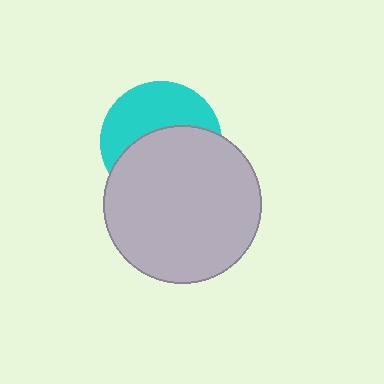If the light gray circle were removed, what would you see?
You would see the complete cyan circle.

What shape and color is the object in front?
The object in front is a light gray circle.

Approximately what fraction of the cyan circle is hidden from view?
Roughly 55% of the cyan circle is hidden behind the light gray circle.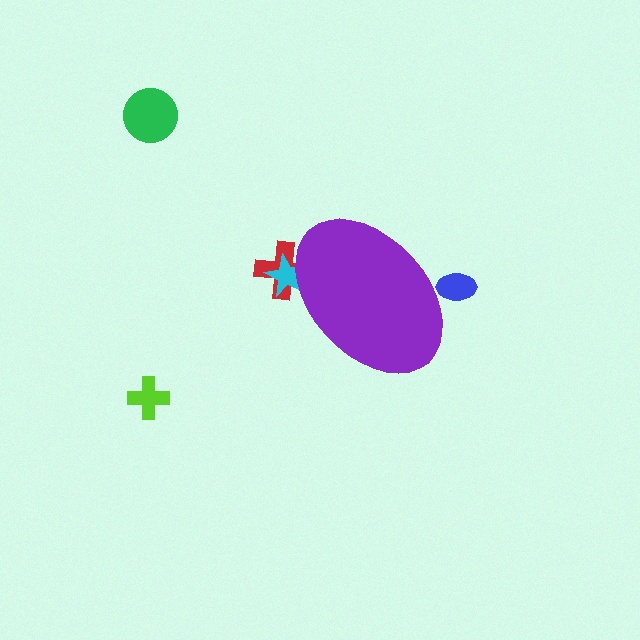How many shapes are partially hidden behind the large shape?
3 shapes are partially hidden.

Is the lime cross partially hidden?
No, the lime cross is fully visible.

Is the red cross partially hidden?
Yes, the red cross is partially hidden behind the purple ellipse.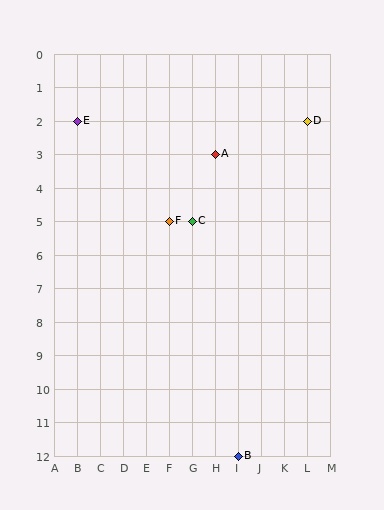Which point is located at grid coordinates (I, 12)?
Point B is at (I, 12).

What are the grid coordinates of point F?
Point F is at grid coordinates (F, 5).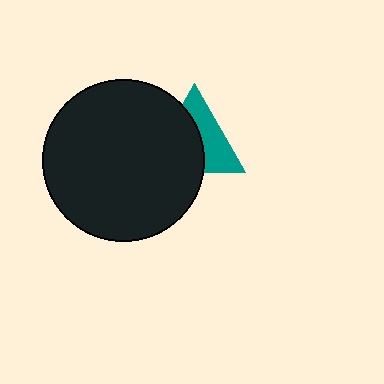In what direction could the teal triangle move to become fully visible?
The teal triangle could move right. That would shift it out from behind the black circle entirely.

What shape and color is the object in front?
The object in front is a black circle.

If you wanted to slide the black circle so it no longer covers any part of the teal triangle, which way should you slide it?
Slide it left — that is the most direct way to separate the two shapes.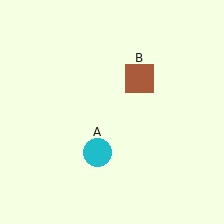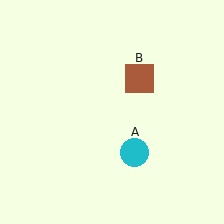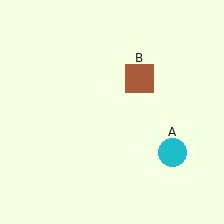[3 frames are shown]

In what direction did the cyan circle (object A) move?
The cyan circle (object A) moved right.